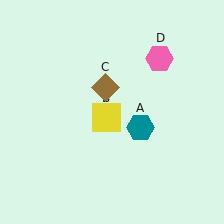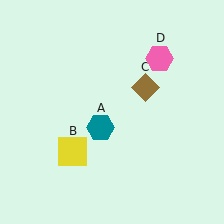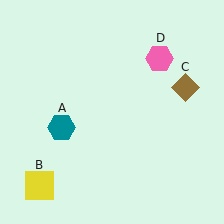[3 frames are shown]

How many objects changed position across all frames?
3 objects changed position: teal hexagon (object A), yellow square (object B), brown diamond (object C).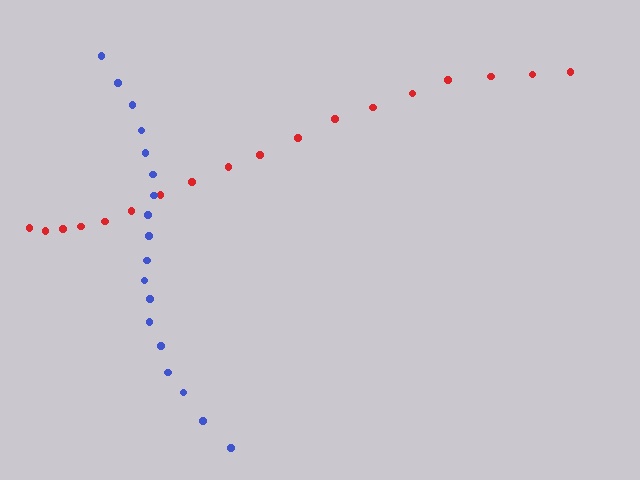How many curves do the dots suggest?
There are 2 distinct paths.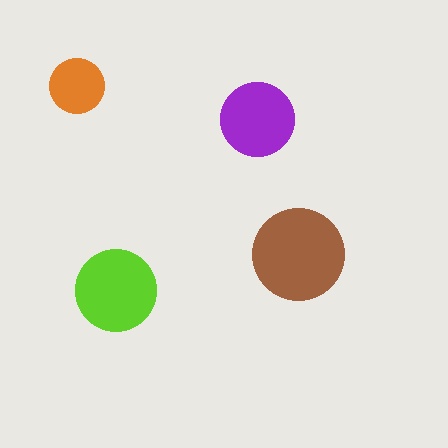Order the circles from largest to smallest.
the brown one, the lime one, the purple one, the orange one.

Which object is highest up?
The orange circle is topmost.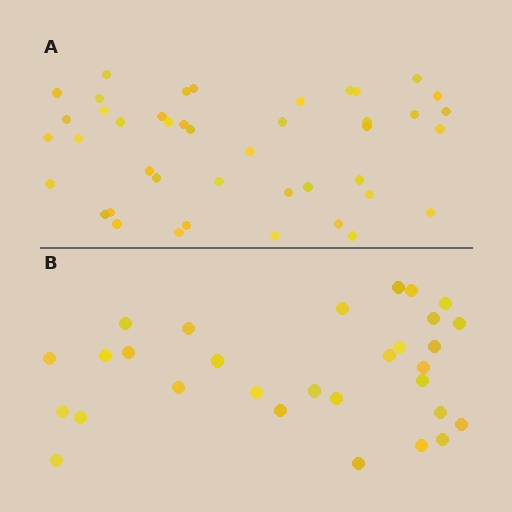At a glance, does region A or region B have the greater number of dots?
Region A (the top region) has more dots.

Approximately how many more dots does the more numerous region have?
Region A has approximately 15 more dots than region B.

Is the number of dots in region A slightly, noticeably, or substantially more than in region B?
Region A has noticeably more, but not dramatically so. The ratio is roughly 1.4 to 1.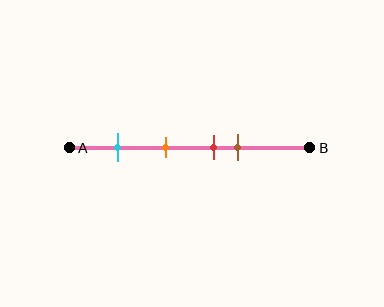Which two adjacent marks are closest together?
The red and brown marks are the closest adjacent pair.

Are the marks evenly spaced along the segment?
No, the marks are not evenly spaced.